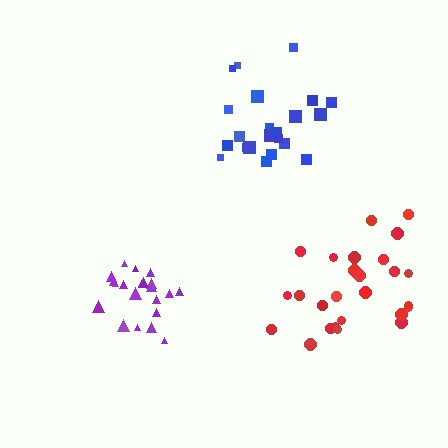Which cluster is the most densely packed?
Purple.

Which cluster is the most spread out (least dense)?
Red.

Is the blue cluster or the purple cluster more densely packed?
Purple.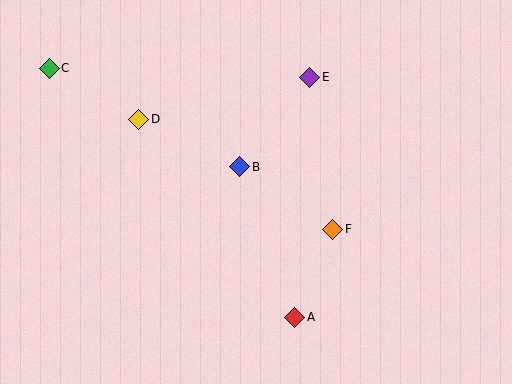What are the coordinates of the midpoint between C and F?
The midpoint between C and F is at (191, 149).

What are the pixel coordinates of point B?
Point B is at (240, 167).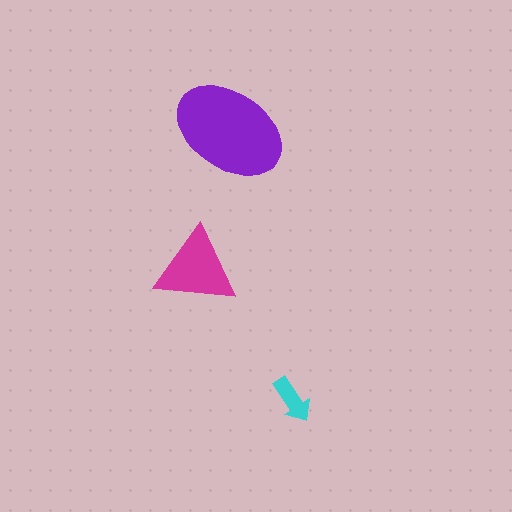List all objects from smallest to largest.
The cyan arrow, the magenta triangle, the purple ellipse.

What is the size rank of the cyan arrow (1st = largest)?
3rd.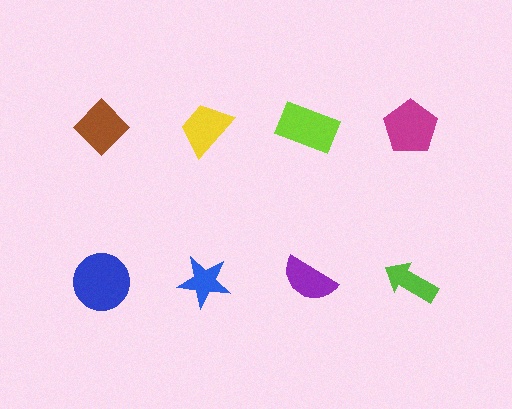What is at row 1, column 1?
A brown diamond.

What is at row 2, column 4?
A lime arrow.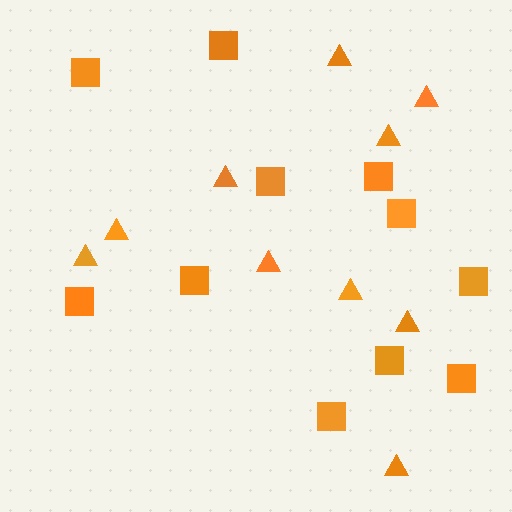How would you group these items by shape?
There are 2 groups: one group of squares (11) and one group of triangles (10).